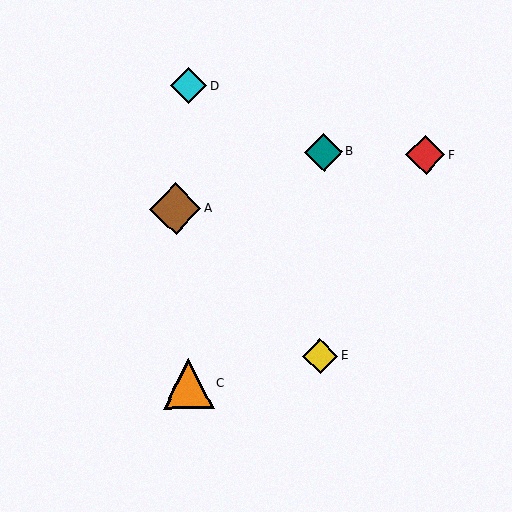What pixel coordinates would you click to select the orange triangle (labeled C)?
Click at (188, 384) to select the orange triangle C.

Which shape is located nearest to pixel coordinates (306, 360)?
The yellow diamond (labeled E) at (320, 356) is nearest to that location.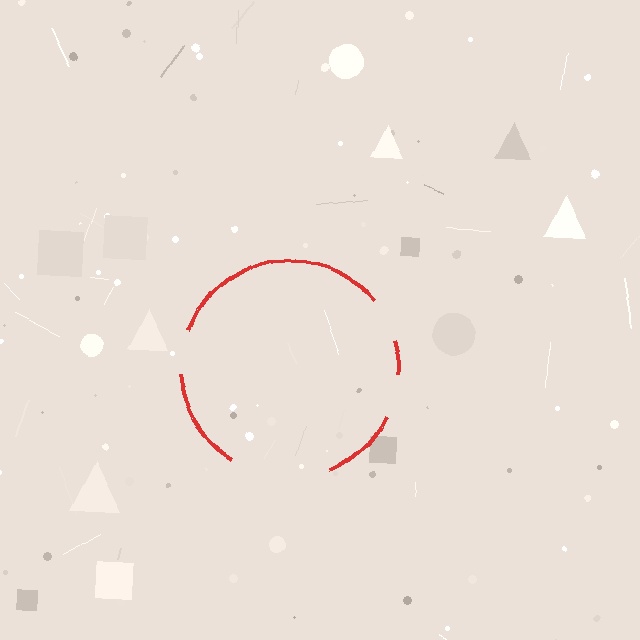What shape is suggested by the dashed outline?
The dashed outline suggests a circle.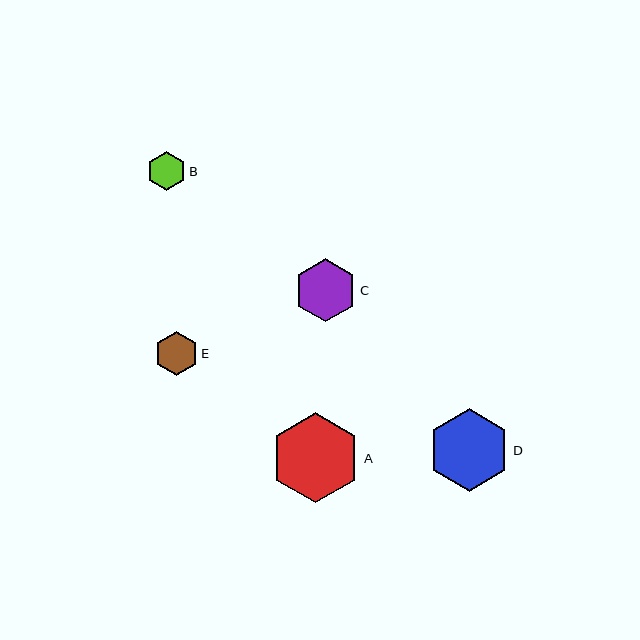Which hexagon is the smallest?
Hexagon B is the smallest with a size of approximately 39 pixels.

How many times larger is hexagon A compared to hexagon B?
Hexagon A is approximately 2.3 times the size of hexagon B.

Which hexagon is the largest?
Hexagon A is the largest with a size of approximately 90 pixels.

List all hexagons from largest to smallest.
From largest to smallest: A, D, C, E, B.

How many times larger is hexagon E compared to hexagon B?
Hexagon E is approximately 1.1 times the size of hexagon B.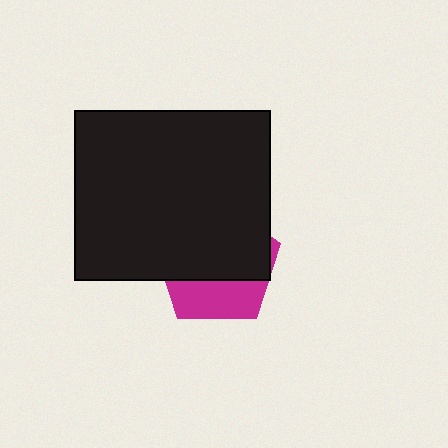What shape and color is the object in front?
The object in front is a black rectangle.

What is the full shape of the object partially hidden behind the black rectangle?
The partially hidden object is a magenta pentagon.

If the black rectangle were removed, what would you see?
You would see the complete magenta pentagon.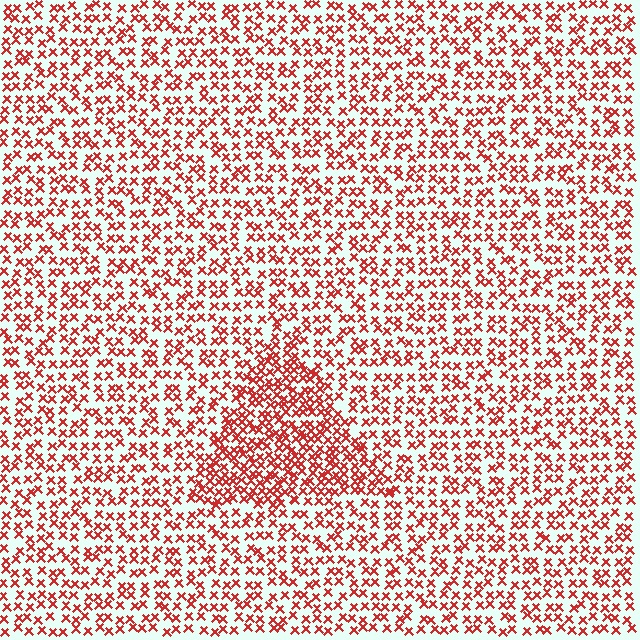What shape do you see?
I see a triangle.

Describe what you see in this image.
The image contains small red elements arranged at two different densities. A triangle-shaped region is visible where the elements are more densely packed than the surrounding area.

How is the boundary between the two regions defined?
The boundary is defined by a change in element density (approximately 1.8x ratio). All elements are the same color, size, and shape.